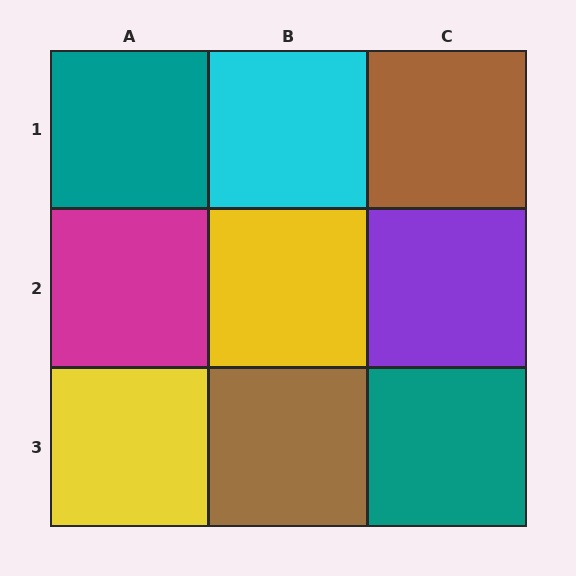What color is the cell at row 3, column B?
Brown.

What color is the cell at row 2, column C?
Purple.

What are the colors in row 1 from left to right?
Teal, cyan, brown.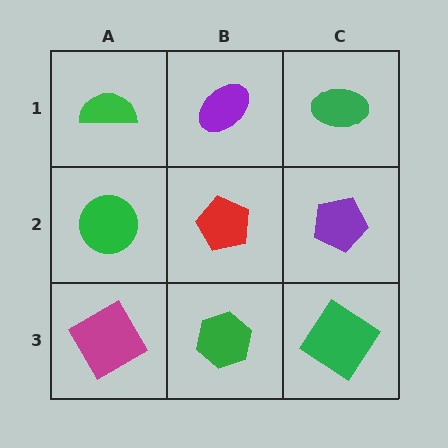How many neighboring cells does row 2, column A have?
3.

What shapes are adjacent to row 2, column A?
A green semicircle (row 1, column A), a magenta square (row 3, column A), a red pentagon (row 2, column B).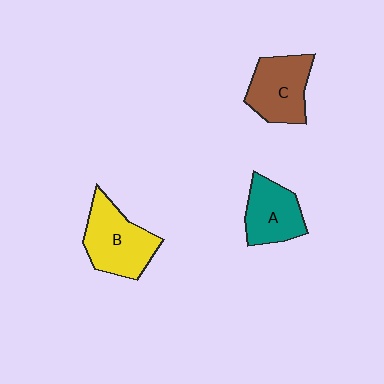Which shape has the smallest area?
Shape A (teal).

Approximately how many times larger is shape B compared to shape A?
Approximately 1.3 times.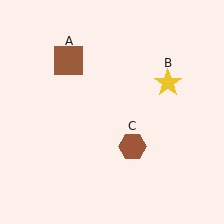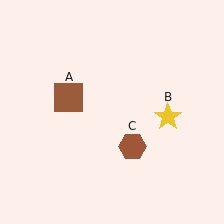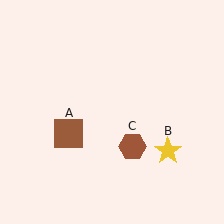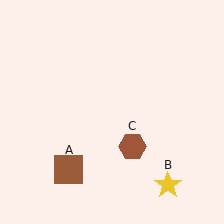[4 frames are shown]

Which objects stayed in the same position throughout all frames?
Brown hexagon (object C) remained stationary.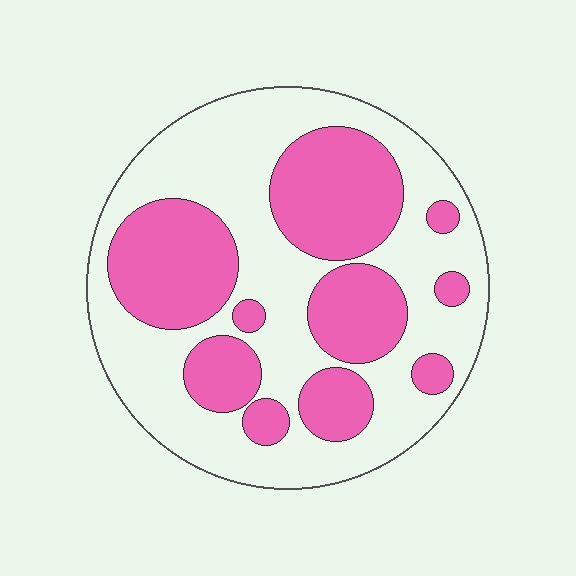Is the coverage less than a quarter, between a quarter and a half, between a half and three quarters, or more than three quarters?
Between a quarter and a half.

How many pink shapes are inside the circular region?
10.